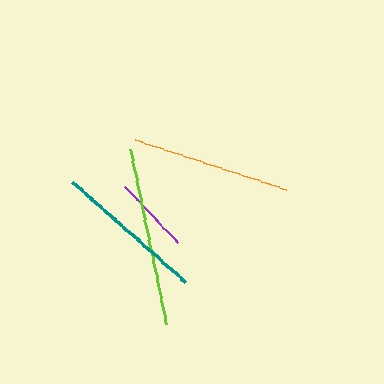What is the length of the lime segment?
The lime segment is approximately 179 pixels long.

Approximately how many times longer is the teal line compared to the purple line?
The teal line is approximately 1.9 times the length of the purple line.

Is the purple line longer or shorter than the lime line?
The lime line is longer than the purple line.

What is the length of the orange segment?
The orange segment is approximately 160 pixels long.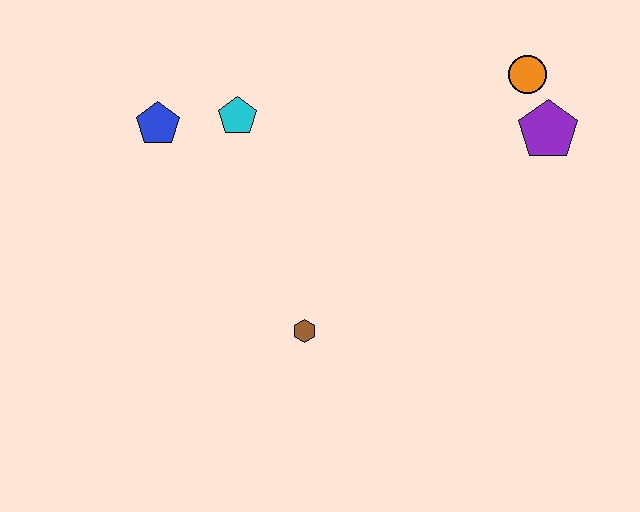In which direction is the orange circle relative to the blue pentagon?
The orange circle is to the right of the blue pentagon.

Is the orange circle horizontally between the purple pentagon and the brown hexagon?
Yes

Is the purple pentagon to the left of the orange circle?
No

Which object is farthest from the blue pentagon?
The purple pentagon is farthest from the blue pentagon.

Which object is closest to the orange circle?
The purple pentagon is closest to the orange circle.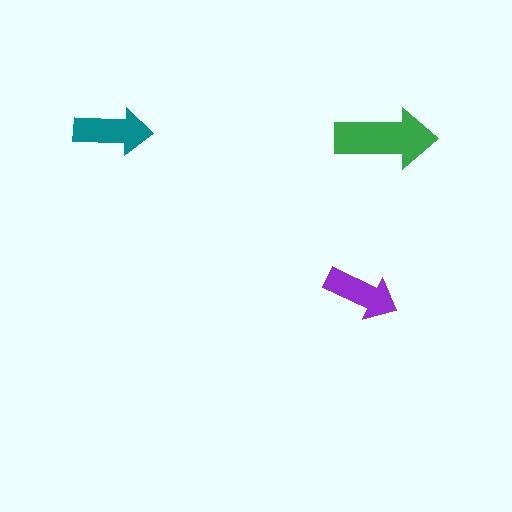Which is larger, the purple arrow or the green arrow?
The green one.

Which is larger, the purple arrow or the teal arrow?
The teal one.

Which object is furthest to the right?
The green arrow is rightmost.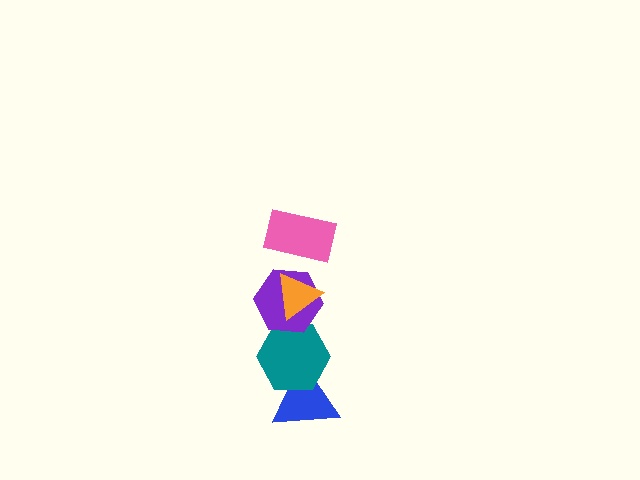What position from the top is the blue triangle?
The blue triangle is 5th from the top.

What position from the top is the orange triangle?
The orange triangle is 2nd from the top.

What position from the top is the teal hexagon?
The teal hexagon is 4th from the top.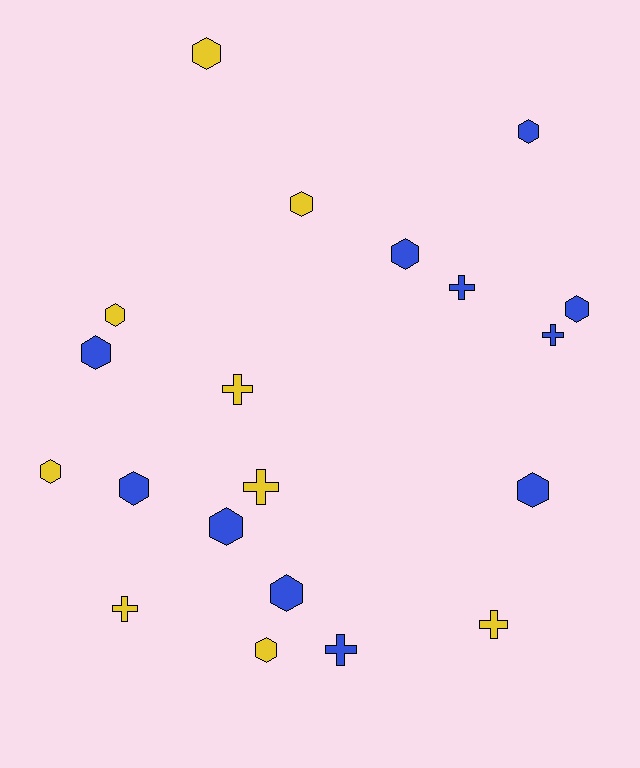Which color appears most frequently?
Blue, with 11 objects.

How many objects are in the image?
There are 20 objects.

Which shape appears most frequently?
Hexagon, with 13 objects.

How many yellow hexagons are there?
There are 5 yellow hexagons.